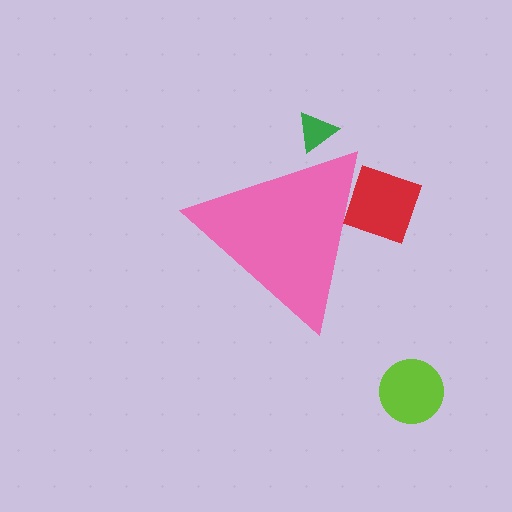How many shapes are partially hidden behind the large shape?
2 shapes are partially hidden.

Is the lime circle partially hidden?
No, the lime circle is fully visible.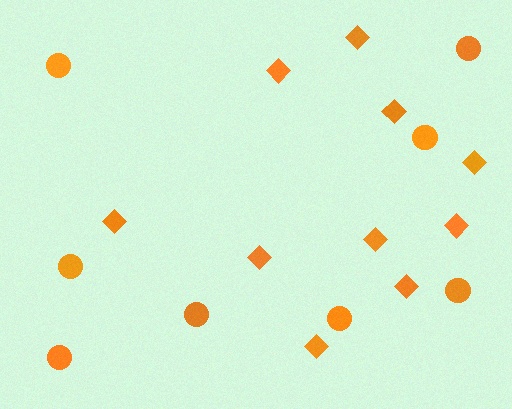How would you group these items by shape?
There are 2 groups: one group of diamonds (10) and one group of circles (8).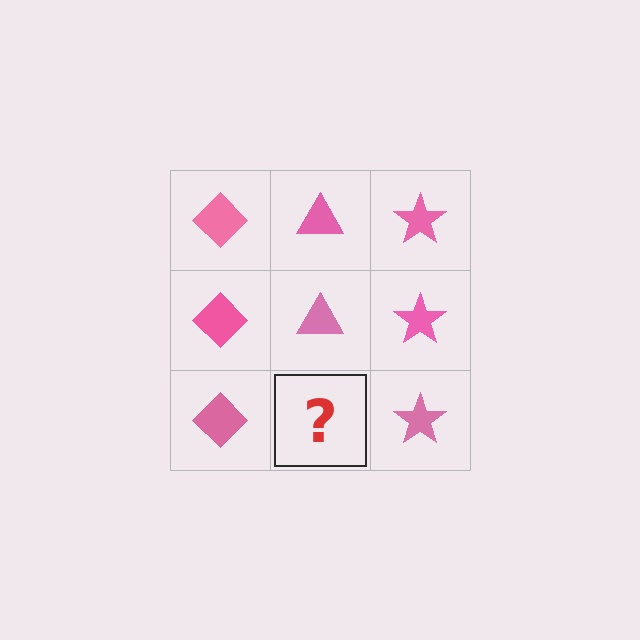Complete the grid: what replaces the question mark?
The question mark should be replaced with a pink triangle.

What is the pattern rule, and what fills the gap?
The rule is that each column has a consistent shape. The gap should be filled with a pink triangle.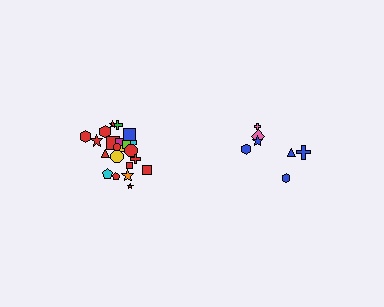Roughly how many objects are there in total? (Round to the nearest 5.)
Roughly 30 objects in total.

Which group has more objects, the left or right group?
The left group.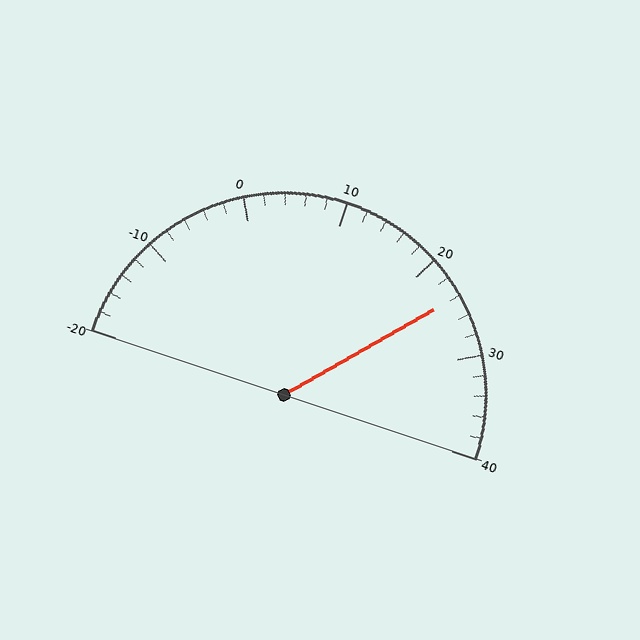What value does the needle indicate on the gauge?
The needle indicates approximately 24.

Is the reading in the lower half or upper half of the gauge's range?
The reading is in the upper half of the range (-20 to 40).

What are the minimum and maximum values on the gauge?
The gauge ranges from -20 to 40.